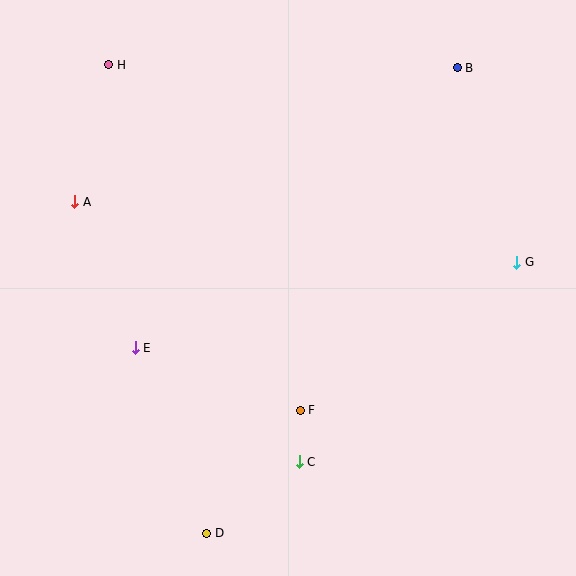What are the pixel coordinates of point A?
Point A is at (75, 202).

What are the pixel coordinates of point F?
Point F is at (300, 410).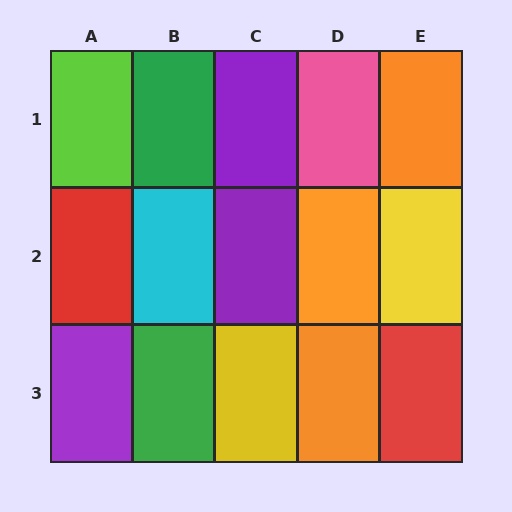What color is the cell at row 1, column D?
Pink.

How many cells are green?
2 cells are green.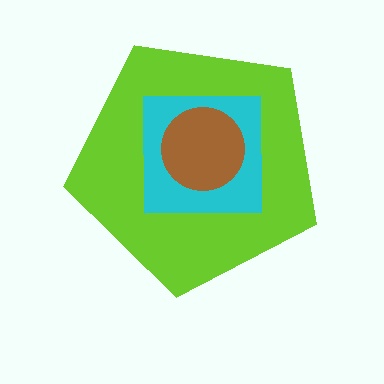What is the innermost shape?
The brown circle.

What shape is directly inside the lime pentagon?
The cyan square.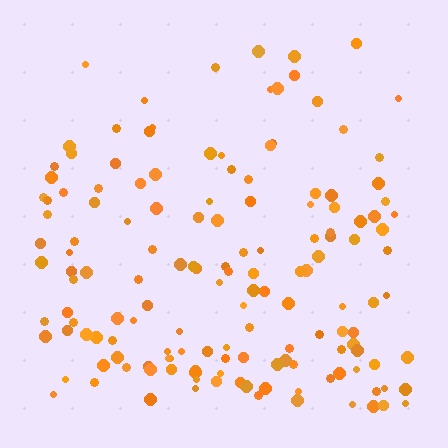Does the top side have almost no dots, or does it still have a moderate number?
Still a moderate number, just noticeably fewer than the bottom.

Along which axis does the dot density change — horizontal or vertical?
Vertical.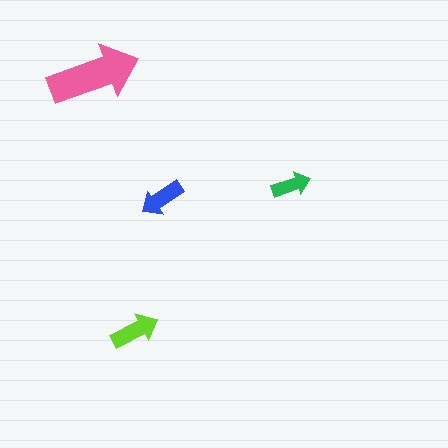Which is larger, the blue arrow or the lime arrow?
The lime one.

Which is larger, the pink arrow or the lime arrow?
The pink one.